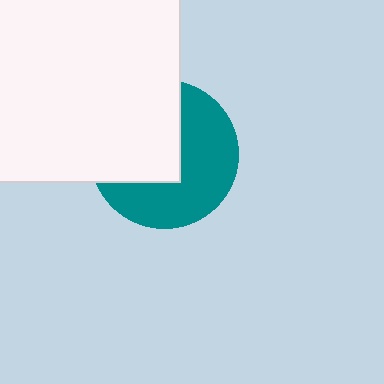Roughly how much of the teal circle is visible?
About half of it is visible (roughly 53%).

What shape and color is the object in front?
The object in front is a white rectangle.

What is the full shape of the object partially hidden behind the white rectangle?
The partially hidden object is a teal circle.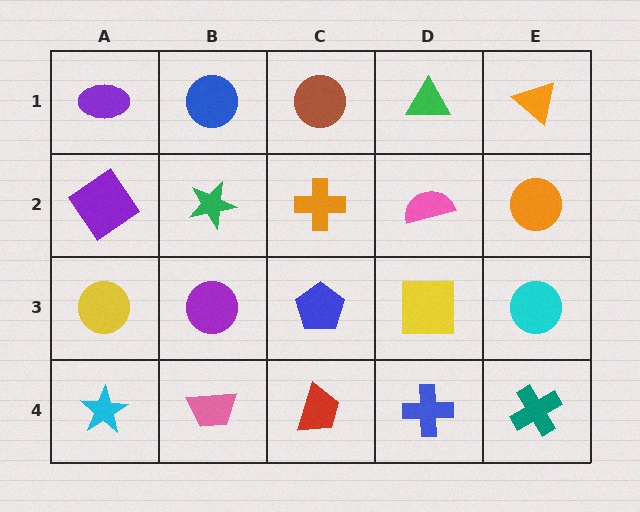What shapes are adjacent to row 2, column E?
An orange triangle (row 1, column E), a cyan circle (row 3, column E), a pink semicircle (row 2, column D).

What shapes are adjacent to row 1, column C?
An orange cross (row 2, column C), a blue circle (row 1, column B), a green triangle (row 1, column D).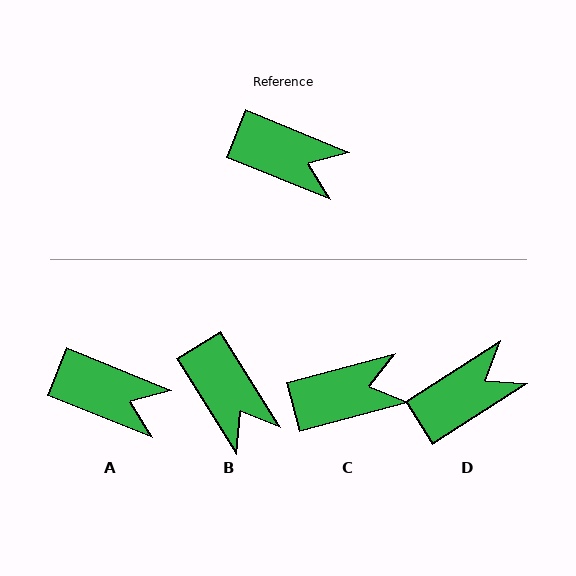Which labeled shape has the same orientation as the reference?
A.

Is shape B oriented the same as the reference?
No, it is off by about 36 degrees.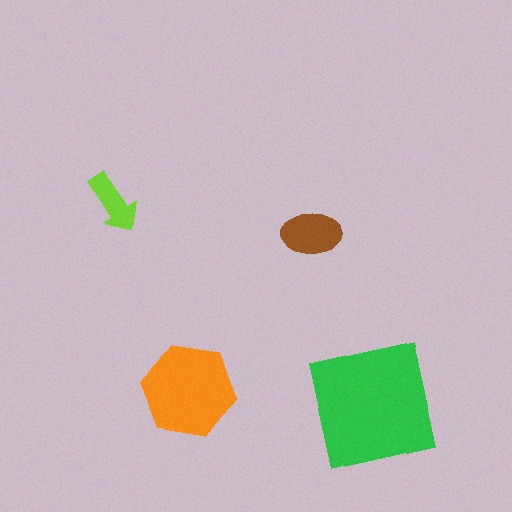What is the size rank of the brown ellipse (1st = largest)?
3rd.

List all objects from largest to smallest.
The green square, the orange hexagon, the brown ellipse, the lime arrow.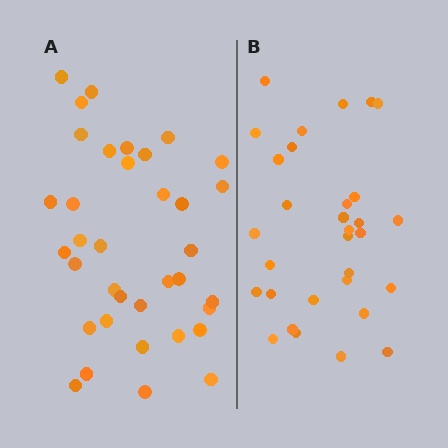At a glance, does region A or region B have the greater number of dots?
Region A (the left region) has more dots.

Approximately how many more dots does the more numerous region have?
Region A has about 5 more dots than region B.